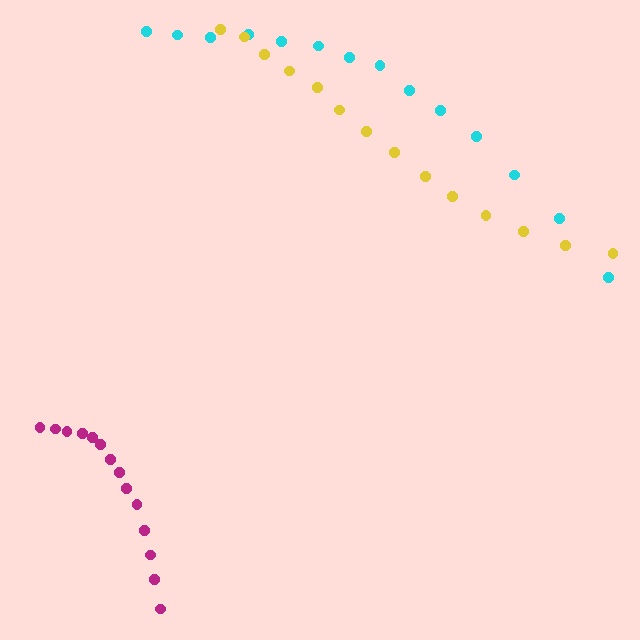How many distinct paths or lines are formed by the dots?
There are 3 distinct paths.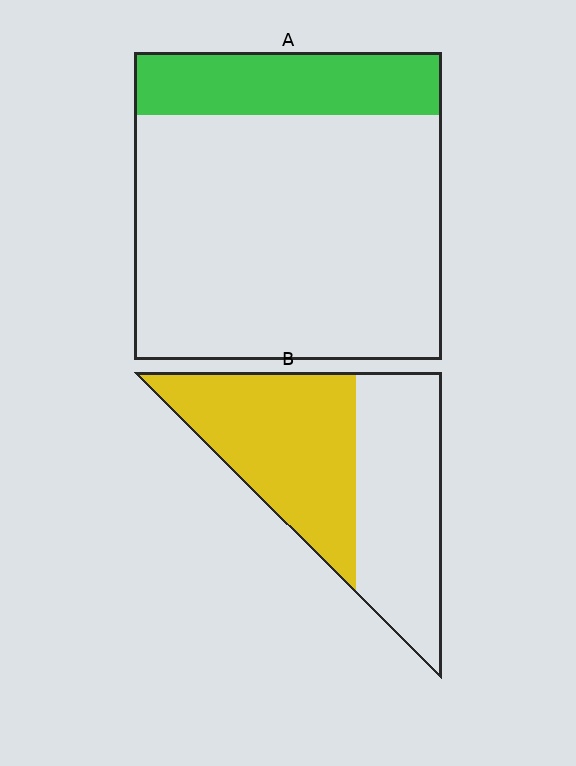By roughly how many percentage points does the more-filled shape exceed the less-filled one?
By roughly 30 percentage points (B over A).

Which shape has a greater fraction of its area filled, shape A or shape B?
Shape B.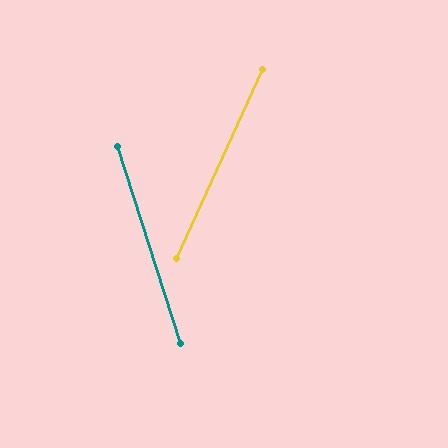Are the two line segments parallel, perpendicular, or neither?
Neither parallel nor perpendicular — they differ by about 42°.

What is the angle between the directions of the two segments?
Approximately 42 degrees.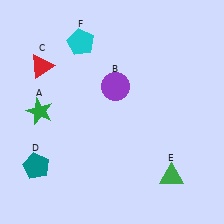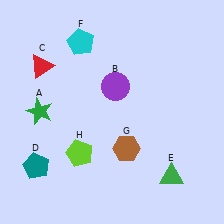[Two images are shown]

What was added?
A brown hexagon (G), a lime pentagon (H) were added in Image 2.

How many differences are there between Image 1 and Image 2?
There are 2 differences between the two images.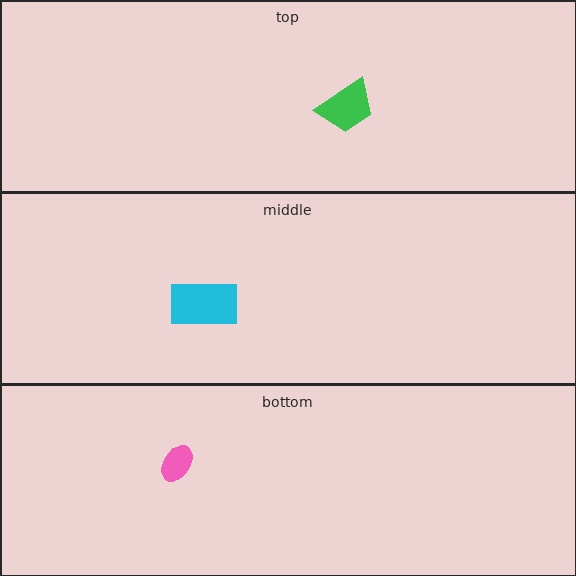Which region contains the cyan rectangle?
The middle region.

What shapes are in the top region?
The green trapezoid.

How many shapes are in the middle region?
1.